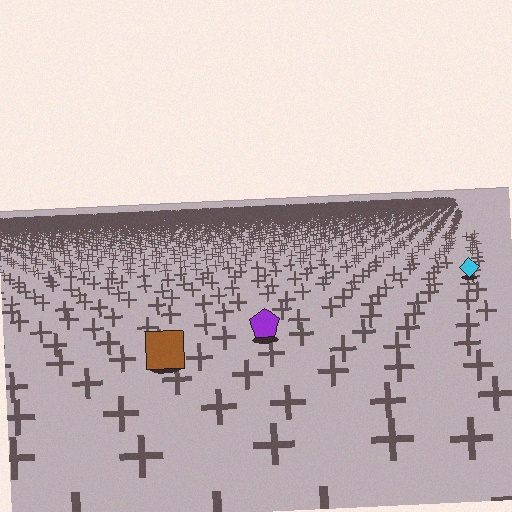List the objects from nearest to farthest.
From nearest to farthest: the brown square, the purple pentagon, the cyan diamond.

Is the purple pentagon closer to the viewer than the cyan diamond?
Yes. The purple pentagon is closer — you can tell from the texture gradient: the ground texture is coarser near it.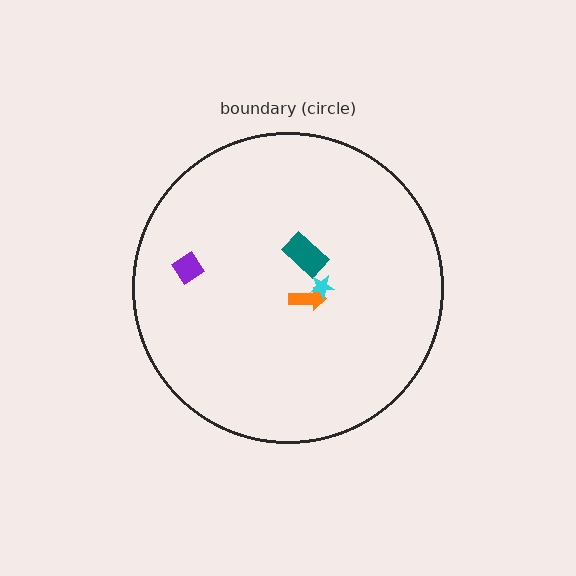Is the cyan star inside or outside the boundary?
Inside.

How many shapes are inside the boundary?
4 inside, 0 outside.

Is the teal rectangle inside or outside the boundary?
Inside.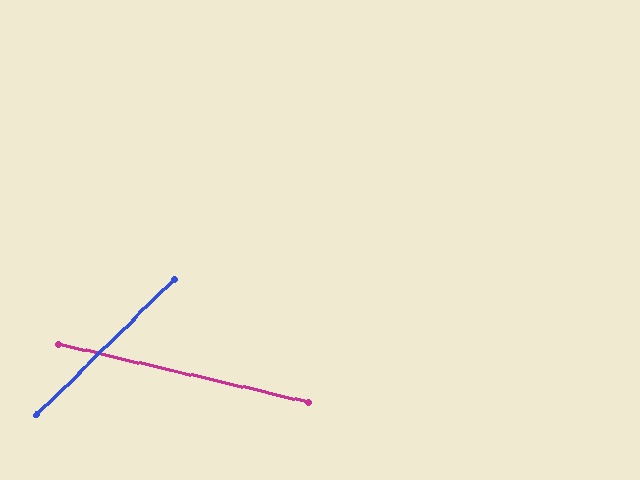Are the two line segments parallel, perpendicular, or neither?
Neither parallel nor perpendicular — they differ by about 58°.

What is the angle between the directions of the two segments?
Approximately 58 degrees.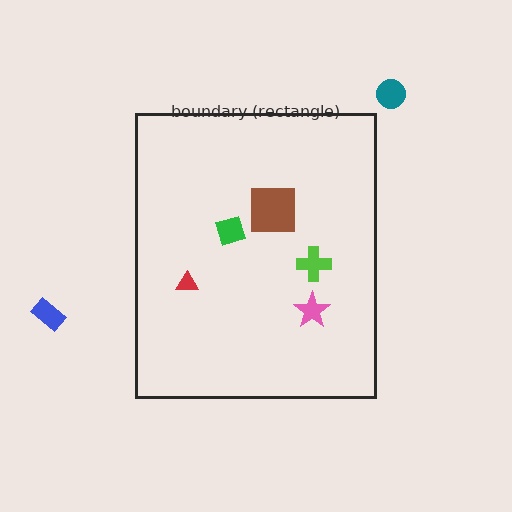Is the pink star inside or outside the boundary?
Inside.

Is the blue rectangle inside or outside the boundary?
Outside.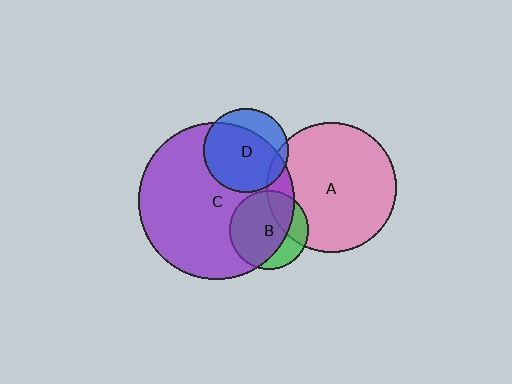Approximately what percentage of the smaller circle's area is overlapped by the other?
Approximately 75%.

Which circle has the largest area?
Circle C (purple).